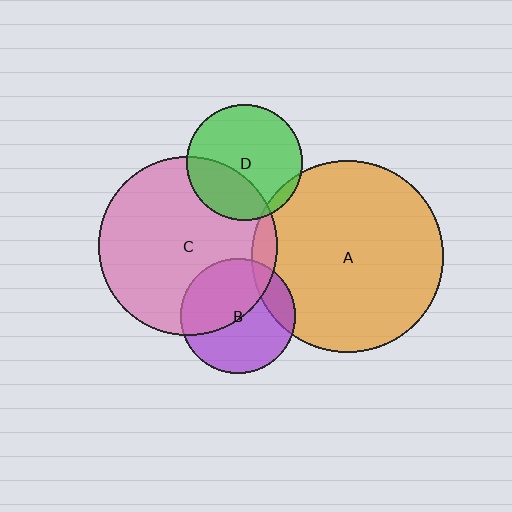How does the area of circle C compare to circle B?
Approximately 2.4 times.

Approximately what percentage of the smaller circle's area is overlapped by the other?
Approximately 30%.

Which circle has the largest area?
Circle A (orange).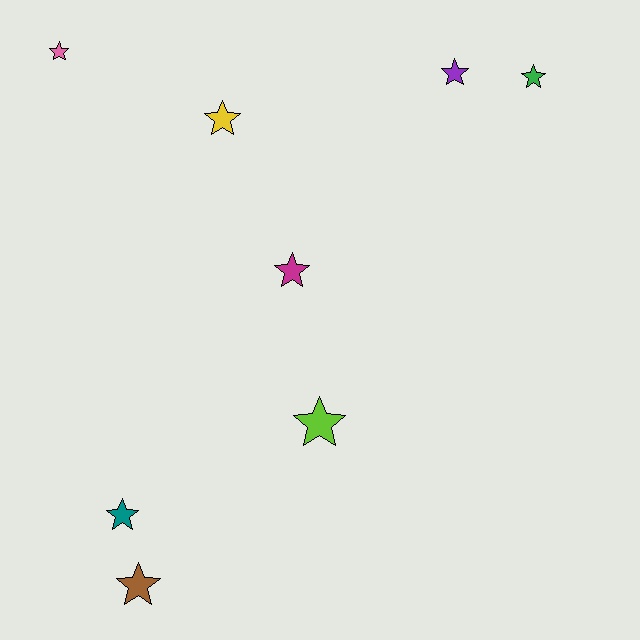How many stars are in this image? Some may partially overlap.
There are 8 stars.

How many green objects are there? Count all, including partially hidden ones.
There is 1 green object.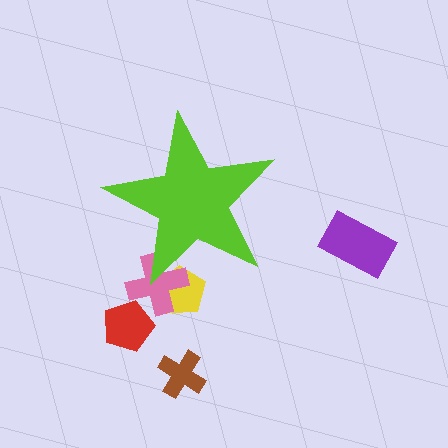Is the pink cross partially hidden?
Yes, the pink cross is partially hidden behind the lime star.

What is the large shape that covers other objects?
A lime star.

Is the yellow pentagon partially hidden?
Yes, the yellow pentagon is partially hidden behind the lime star.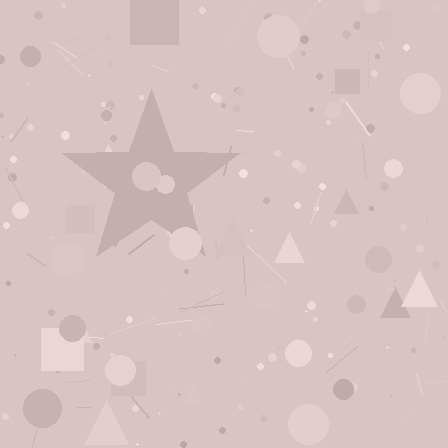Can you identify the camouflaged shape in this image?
The camouflaged shape is a star.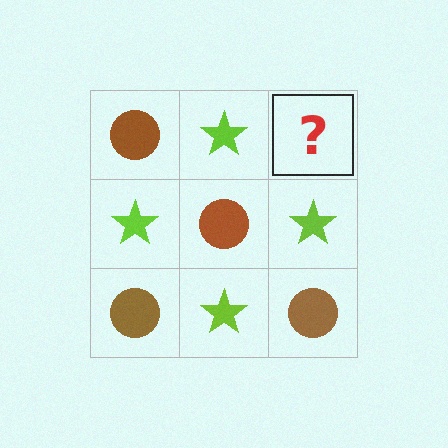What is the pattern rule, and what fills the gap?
The rule is that it alternates brown circle and lime star in a checkerboard pattern. The gap should be filled with a brown circle.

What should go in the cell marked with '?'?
The missing cell should contain a brown circle.